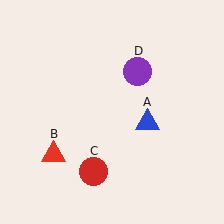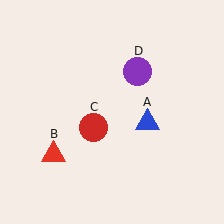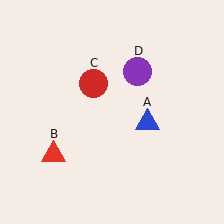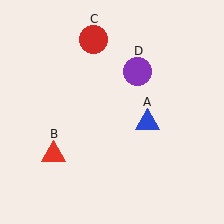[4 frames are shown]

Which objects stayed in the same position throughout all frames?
Blue triangle (object A) and red triangle (object B) and purple circle (object D) remained stationary.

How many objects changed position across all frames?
1 object changed position: red circle (object C).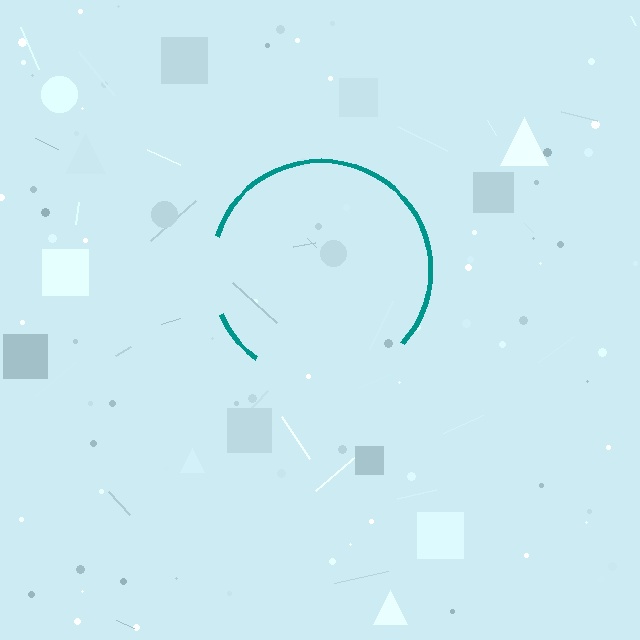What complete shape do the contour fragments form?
The contour fragments form a circle.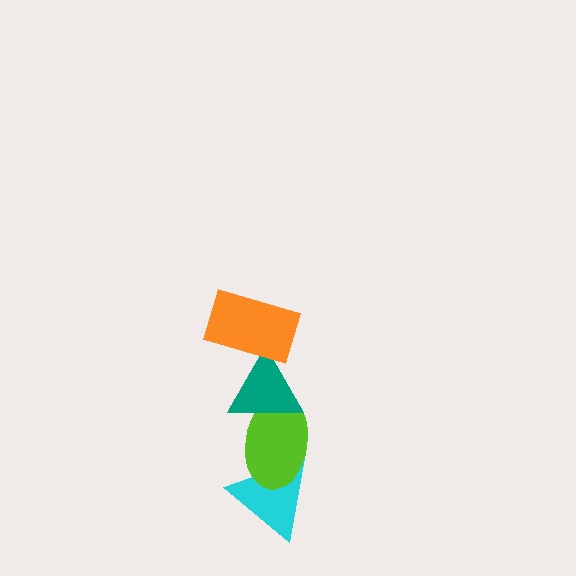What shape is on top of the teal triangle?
The orange rectangle is on top of the teal triangle.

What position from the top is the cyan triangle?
The cyan triangle is 4th from the top.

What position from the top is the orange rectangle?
The orange rectangle is 1st from the top.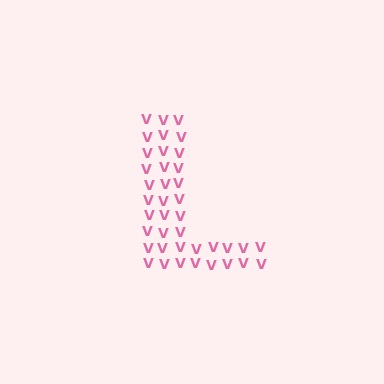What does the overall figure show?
The overall figure shows the letter L.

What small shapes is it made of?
It is made of small letter V's.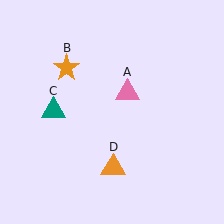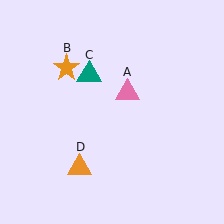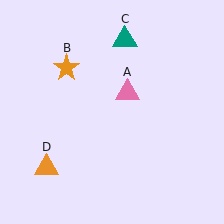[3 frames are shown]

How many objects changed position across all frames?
2 objects changed position: teal triangle (object C), orange triangle (object D).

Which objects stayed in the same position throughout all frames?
Pink triangle (object A) and orange star (object B) remained stationary.